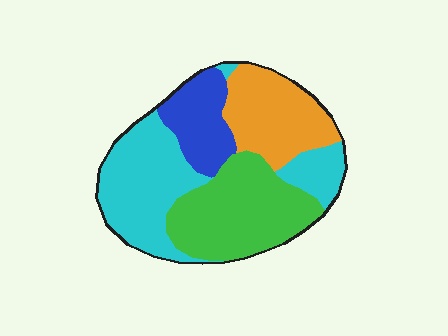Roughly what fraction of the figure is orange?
Orange covers 21% of the figure.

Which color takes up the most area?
Cyan, at roughly 35%.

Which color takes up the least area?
Blue, at roughly 15%.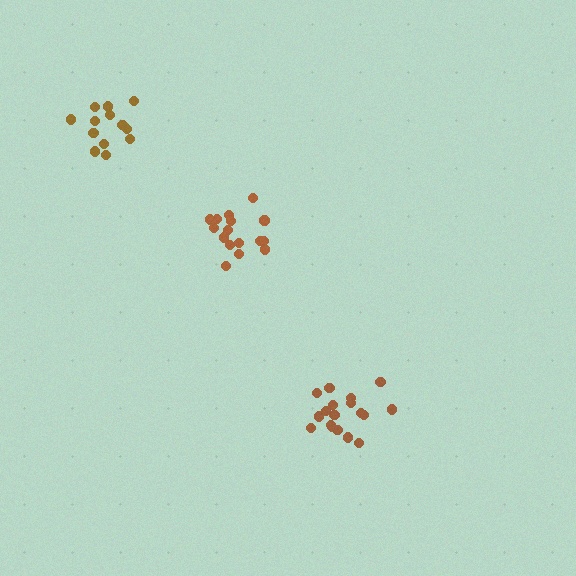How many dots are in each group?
Group 1: 18 dots, Group 2: 14 dots, Group 3: 16 dots (48 total).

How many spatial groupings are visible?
There are 3 spatial groupings.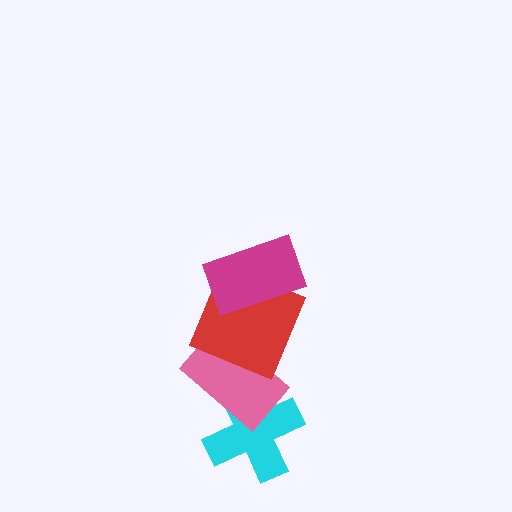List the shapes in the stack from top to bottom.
From top to bottom: the magenta rectangle, the red square, the pink rectangle, the cyan cross.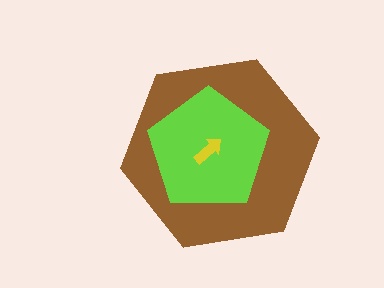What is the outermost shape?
The brown hexagon.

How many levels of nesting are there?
3.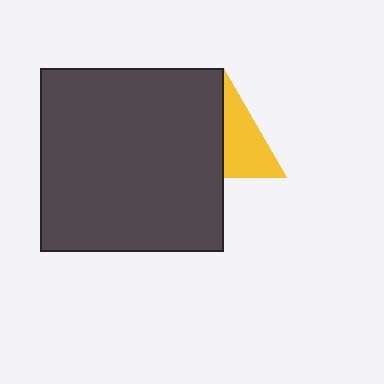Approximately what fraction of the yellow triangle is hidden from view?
Roughly 50% of the yellow triangle is hidden behind the dark gray square.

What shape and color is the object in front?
The object in front is a dark gray square.